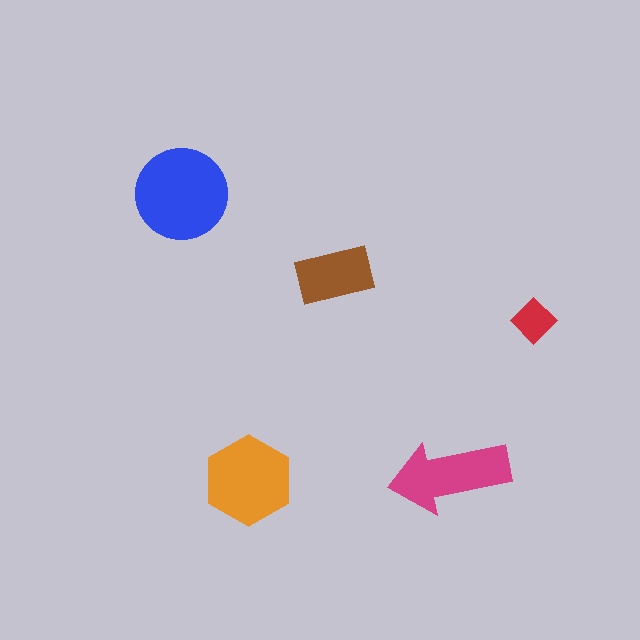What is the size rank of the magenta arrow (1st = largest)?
3rd.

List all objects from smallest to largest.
The red diamond, the brown rectangle, the magenta arrow, the orange hexagon, the blue circle.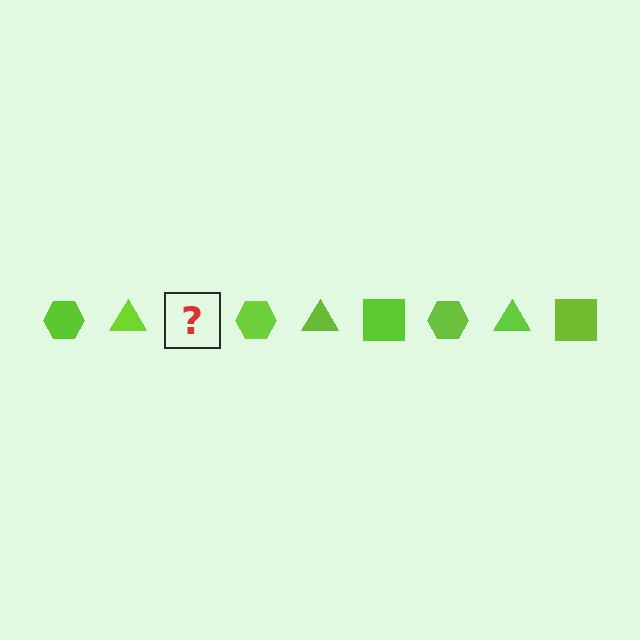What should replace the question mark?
The question mark should be replaced with a lime square.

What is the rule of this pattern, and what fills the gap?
The rule is that the pattern cycles through hexagon, triangle, square shapes in lime. The gap should be filled with a lime square.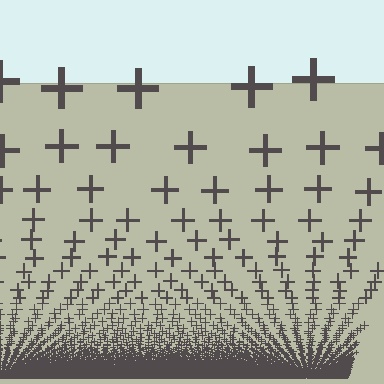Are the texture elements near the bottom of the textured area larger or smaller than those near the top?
Smaller. The gradient is inverted — elements near the bottom are smaller and denser.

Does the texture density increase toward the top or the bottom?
Density increases toward the bottom.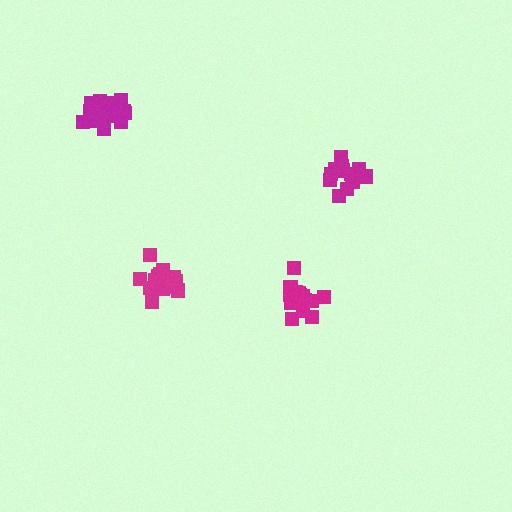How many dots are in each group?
Group 1: 17 dots, Group 2: 20 dots, Group 3: 14 dots, Group 4: 20 dots (71 total).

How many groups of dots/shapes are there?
There are 4 groups.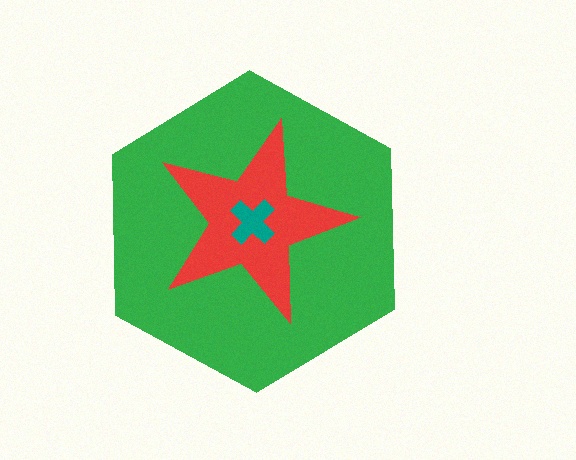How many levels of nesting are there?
3.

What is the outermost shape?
The green hexagon.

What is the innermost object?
The teal cross.